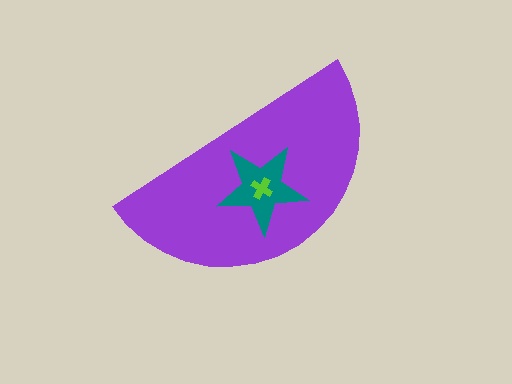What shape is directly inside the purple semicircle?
The teal star.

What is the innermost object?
The lime cross.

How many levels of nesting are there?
3.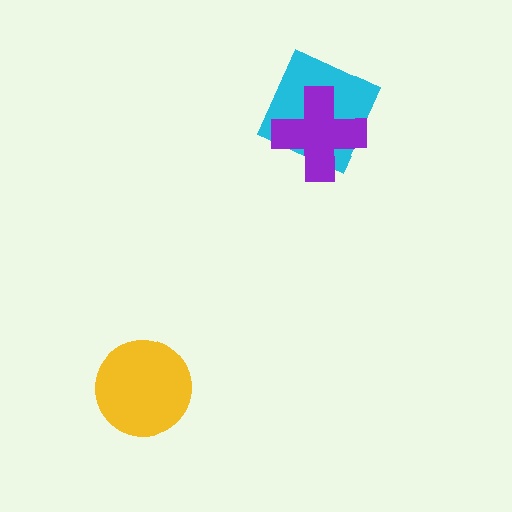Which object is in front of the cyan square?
The purple cross is in front of the cyan square.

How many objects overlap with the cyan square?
1 object overlaps with the cyan square.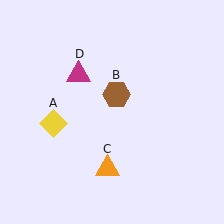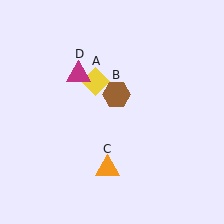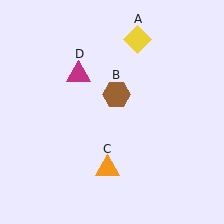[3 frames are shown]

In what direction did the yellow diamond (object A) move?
The yellow diamond (object A) moved up and to the right.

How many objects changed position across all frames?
1 object changed position: yellow diamond (object A).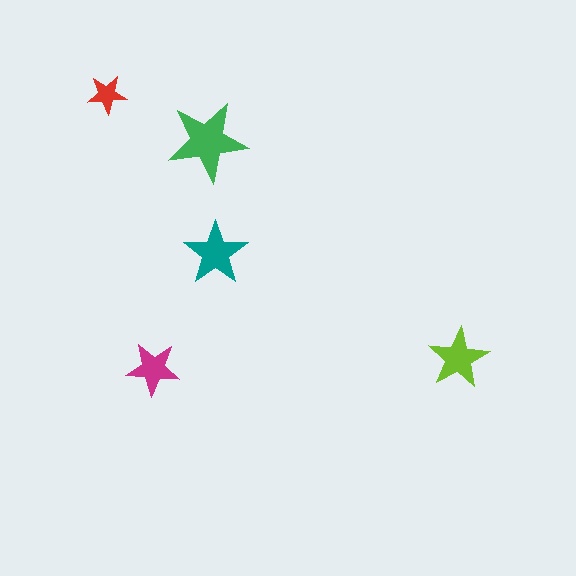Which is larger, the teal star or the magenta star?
The teal one.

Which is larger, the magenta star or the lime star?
The lime one.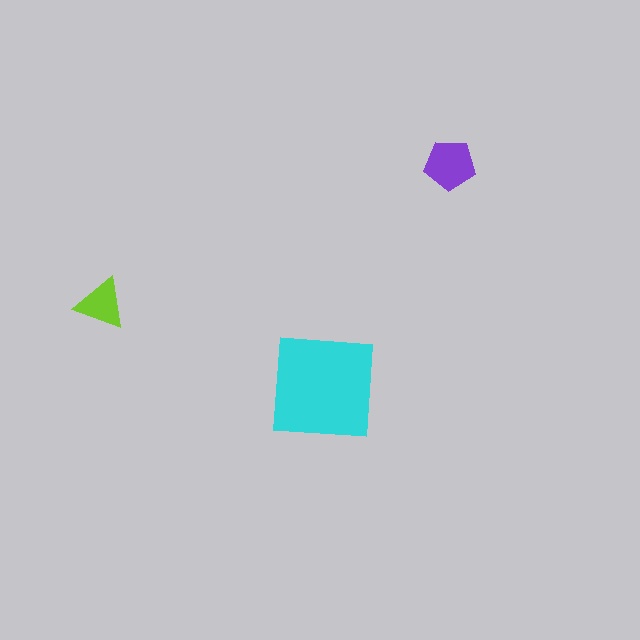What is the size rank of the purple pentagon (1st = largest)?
2nd.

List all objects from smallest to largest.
The lime triangle, the purple pentagon, the cyan square.